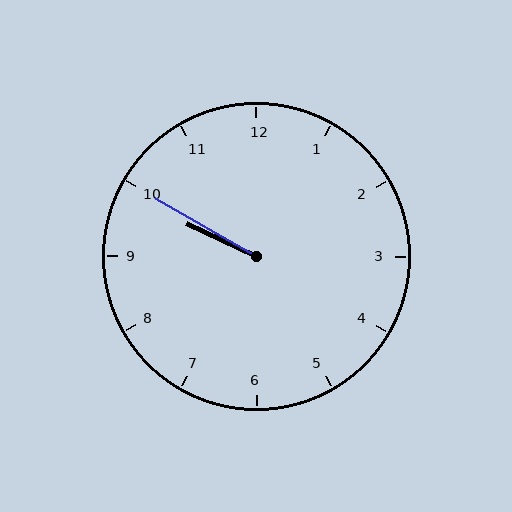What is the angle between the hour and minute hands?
Approximately 5 degrees.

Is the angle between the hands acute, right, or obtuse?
It is acute.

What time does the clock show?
9:50.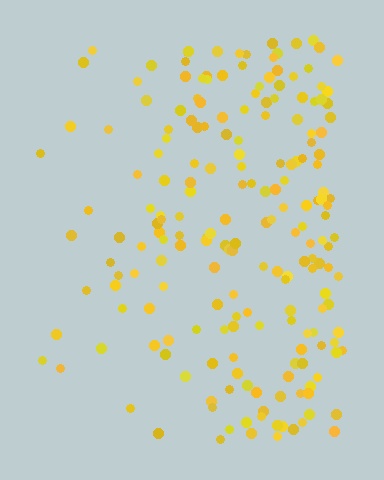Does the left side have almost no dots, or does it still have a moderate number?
Still a moderate number, just noticeably fewer than the right.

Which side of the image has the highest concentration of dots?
The right.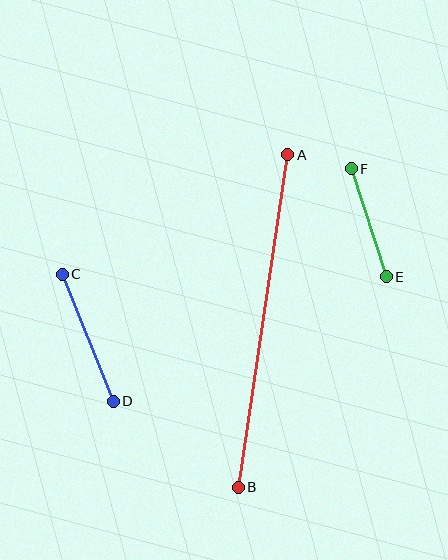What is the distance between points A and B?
The distance is approximately 336 pixels.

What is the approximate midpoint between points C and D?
The midpoint is at approximately (88, 338) pixels.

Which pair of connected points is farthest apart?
Points A and B are farthest apart.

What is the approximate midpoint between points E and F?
The midpoint is at approximately (369, 223) pixels.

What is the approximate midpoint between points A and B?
The midpoint is at approximately (263, 321) pixels.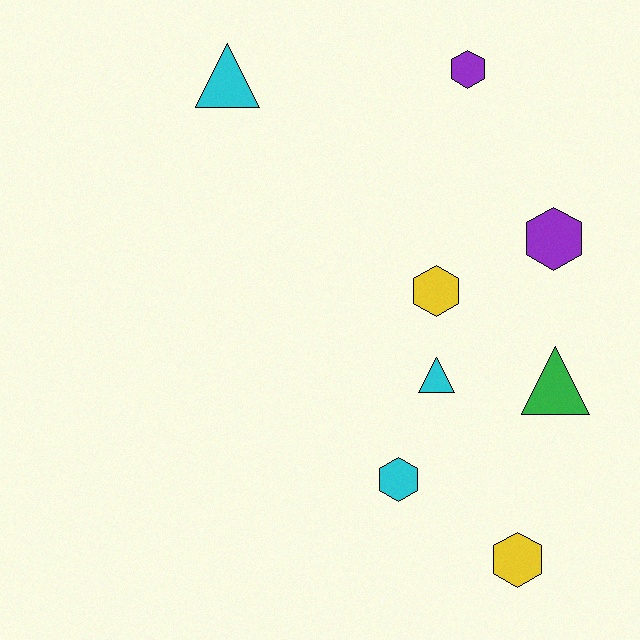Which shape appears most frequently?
Hexagon, with 5 objects.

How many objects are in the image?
There are 8 objects.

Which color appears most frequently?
Cyan, with 3 objects.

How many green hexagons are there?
There are no green hexagons.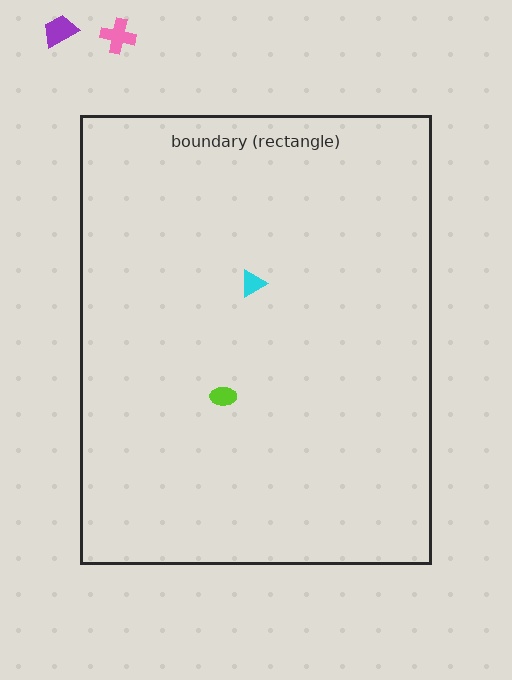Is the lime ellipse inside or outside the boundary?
Inside.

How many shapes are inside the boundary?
2 inside, 2 outside.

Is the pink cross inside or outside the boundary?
Outside.